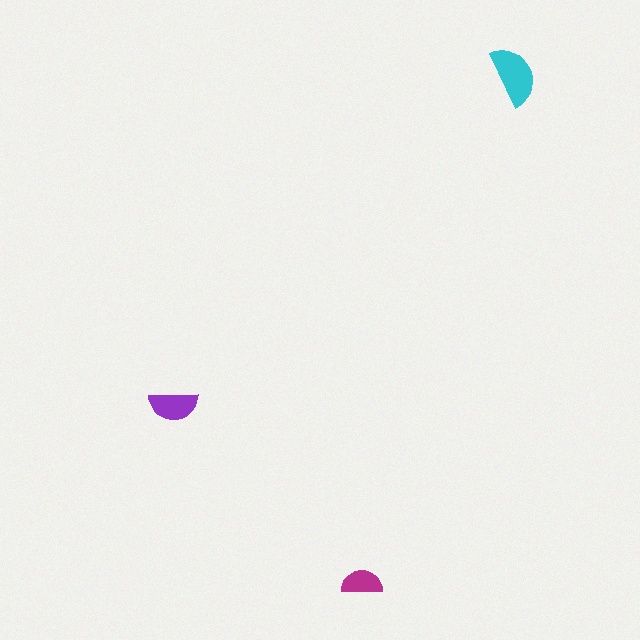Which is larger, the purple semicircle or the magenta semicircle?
The purple one.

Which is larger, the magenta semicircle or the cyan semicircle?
The cyan one.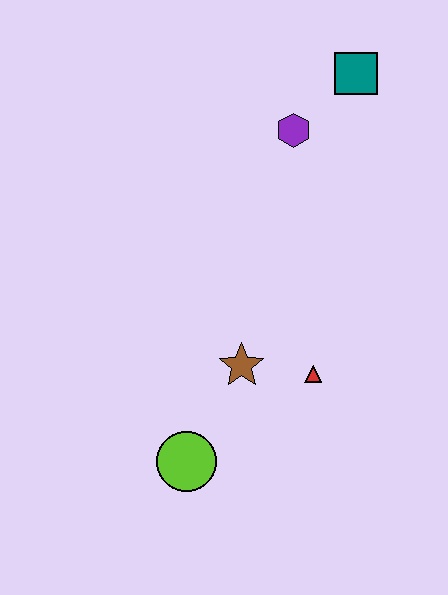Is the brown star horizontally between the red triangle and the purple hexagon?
No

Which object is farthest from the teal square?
The lime circle is farthest from the teal square.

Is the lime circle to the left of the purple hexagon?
Yes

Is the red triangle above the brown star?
No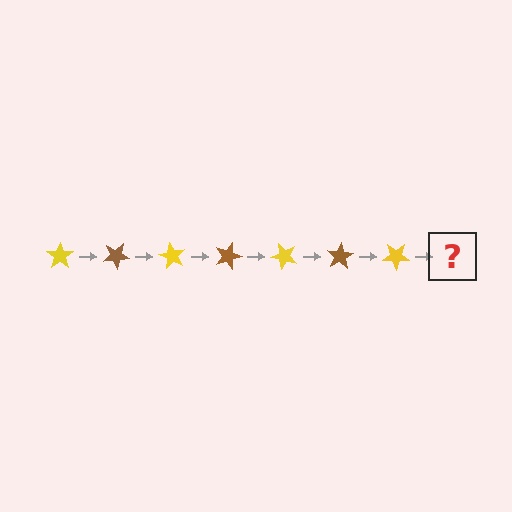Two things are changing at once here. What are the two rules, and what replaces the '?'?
The two rules are that it rotates 30 degrees each step and the color cycles through yellow and brown. The '?' should be a brown star, rotated 210 degrees from the start.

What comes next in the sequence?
The next element should be a brown star, rotated 210 degrees from the start.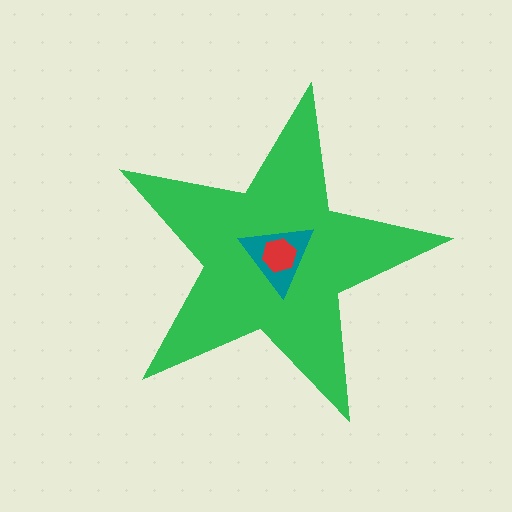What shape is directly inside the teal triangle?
The red hexagon.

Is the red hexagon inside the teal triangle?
Yes.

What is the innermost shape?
The red hexagon.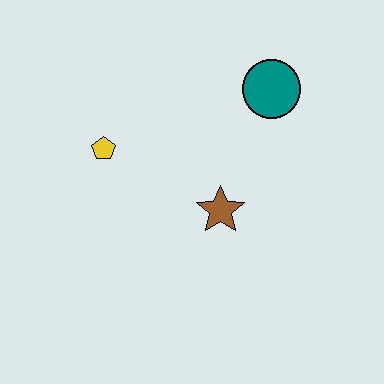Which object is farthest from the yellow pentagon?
The teal circle is farthest from the yellow pentagon.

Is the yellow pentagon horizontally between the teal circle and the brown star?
No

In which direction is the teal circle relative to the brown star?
The teal circle is above the brown star.